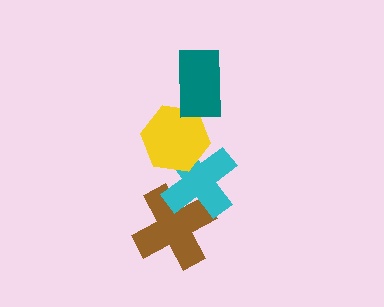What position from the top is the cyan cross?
The cyan cross is 3rd from the top.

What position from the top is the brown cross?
The brown cross is 4th from the top.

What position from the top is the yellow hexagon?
The yellow hexagon is 2nd from the top.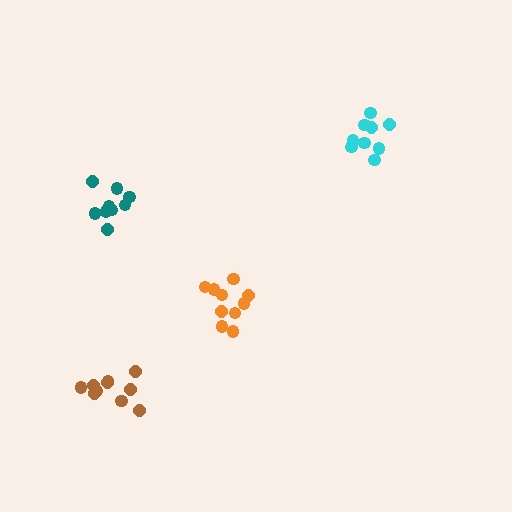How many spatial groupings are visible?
There are 4 spatial groupings.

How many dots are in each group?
Group 1: 9 dots, Group 2: 10 dots, Group 3: 9 dots, Group 4: 10 dots (38 total).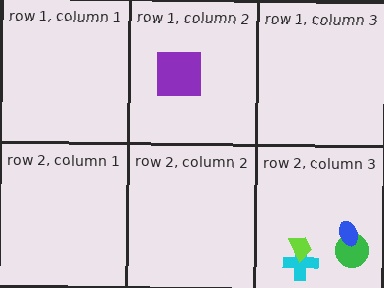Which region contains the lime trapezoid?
The row 2, column 3 region.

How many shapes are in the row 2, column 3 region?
4.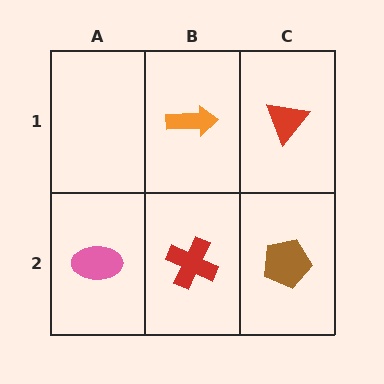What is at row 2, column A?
A pink ellipse.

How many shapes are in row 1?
2 shapes.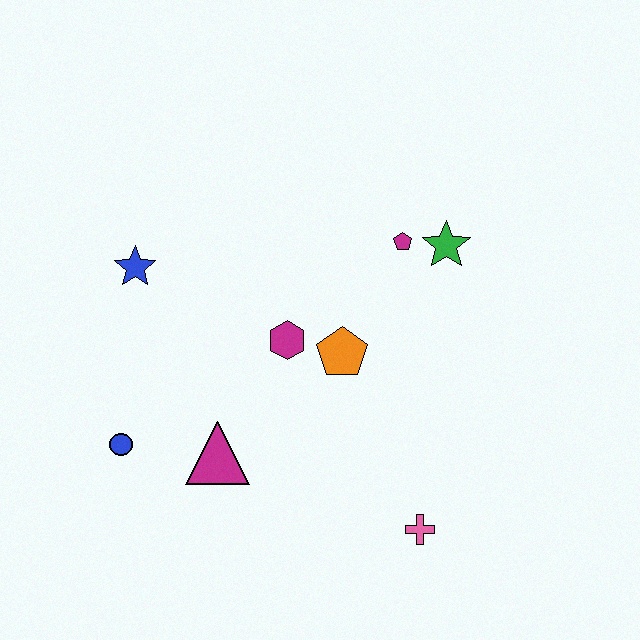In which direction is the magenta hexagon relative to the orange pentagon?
The magenta hexagon is to the left of the orange pentagon.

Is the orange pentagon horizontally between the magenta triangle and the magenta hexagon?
No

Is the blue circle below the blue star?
Yes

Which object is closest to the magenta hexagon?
The orange pentagon is closest to the magenta hexagon.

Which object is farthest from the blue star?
The pink cross is farthest from the blue star.